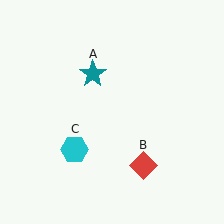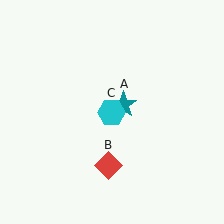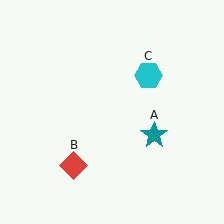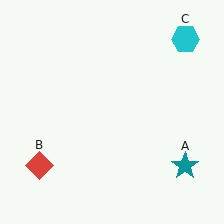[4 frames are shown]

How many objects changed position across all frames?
3 objects changed position: teal star (object A), red diamond (object B), cyan hexagon (object C).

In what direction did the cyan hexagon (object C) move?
The cyan hexagon (object C) moved up and to the right.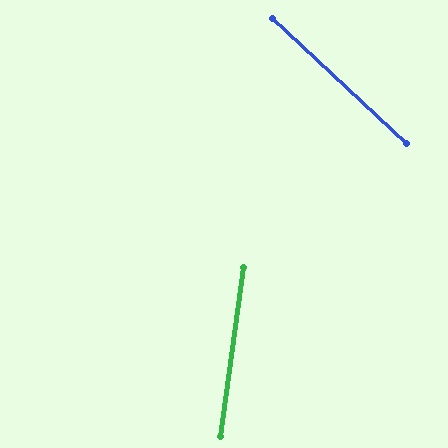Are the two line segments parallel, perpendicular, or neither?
Neither parallel nor perpendicular — they differ by about 55°.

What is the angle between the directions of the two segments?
Approximately 55 degrees.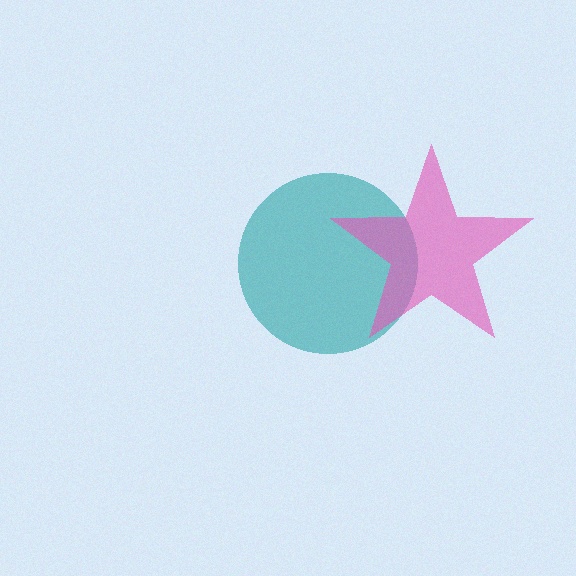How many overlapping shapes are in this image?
There are 2 overlapping shapes in the image.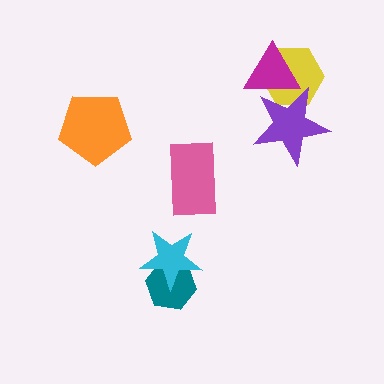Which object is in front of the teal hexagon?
The cyan star is in front of the teal hexagon.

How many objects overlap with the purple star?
2 objects overlap with the purple star.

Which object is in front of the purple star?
The magenta triangle is in front of the purple star.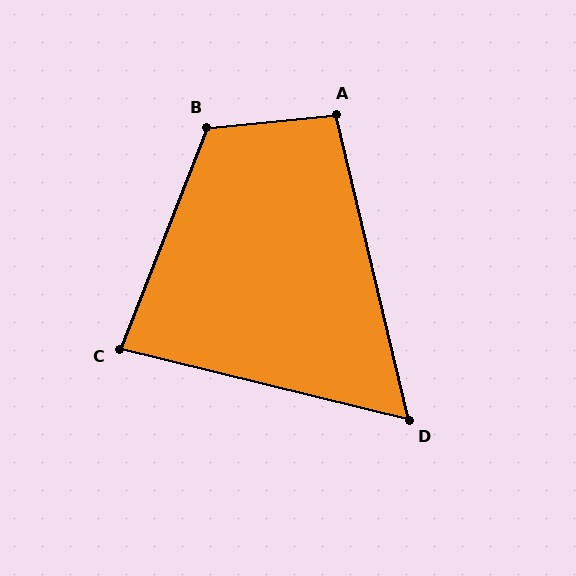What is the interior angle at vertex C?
Approximately 82 degrees (acute).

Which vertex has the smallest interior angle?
D, at approximately 63 degrees.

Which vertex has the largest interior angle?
B, at approximately 117 degrees.